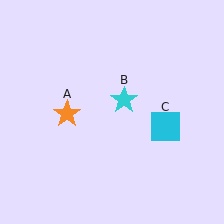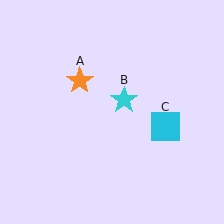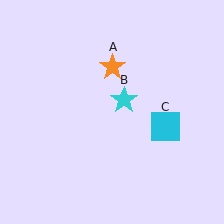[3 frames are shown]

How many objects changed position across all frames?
1 object changed position: orange star (object A).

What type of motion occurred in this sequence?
The orange star (object A) rotated clockwise around the center of the scene.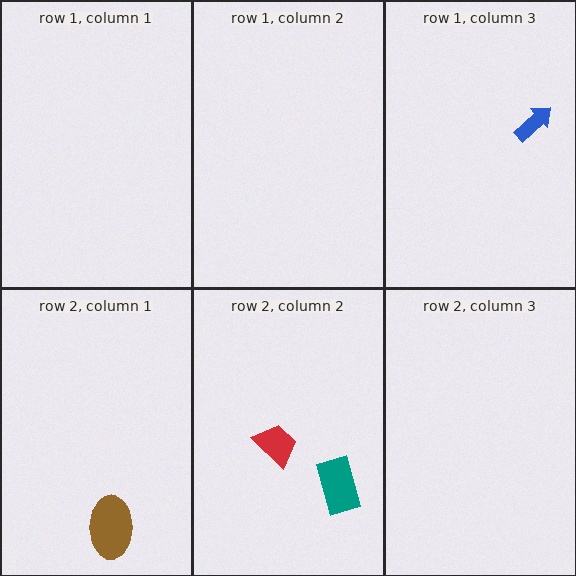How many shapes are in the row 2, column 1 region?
1.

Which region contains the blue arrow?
The row 1, column 3 region.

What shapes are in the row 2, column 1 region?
The brown ellipse.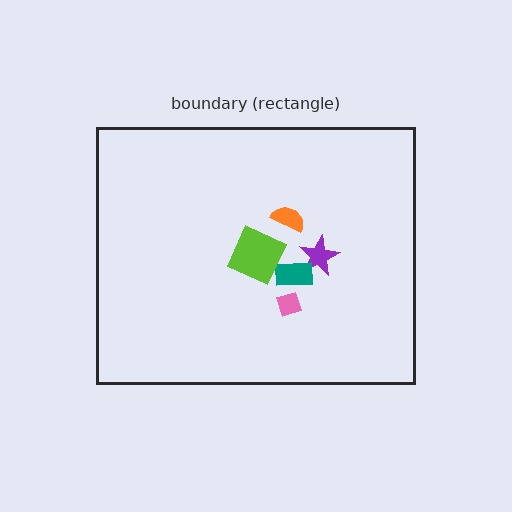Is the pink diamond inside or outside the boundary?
Inside.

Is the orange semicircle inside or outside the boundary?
Inside.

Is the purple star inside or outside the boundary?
Inside.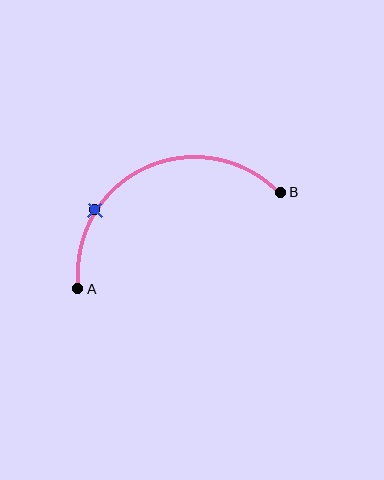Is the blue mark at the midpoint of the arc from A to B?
No. The blue mark lies on the arc but is closer to endpoint A. The arc midpoint would be at the point on the curve equidistant along the arc from both A and B.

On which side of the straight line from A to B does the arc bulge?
The arc bulges above the straight line connecting A and B.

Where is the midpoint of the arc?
The arc midpoint is the point on the curve farthest from the straight line joining A and B. It sits above that line.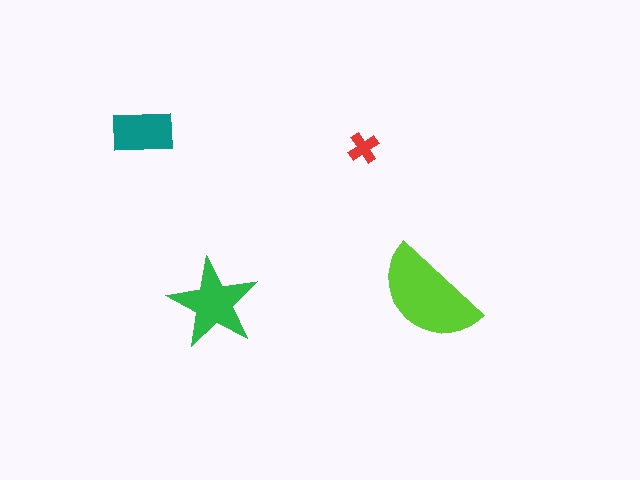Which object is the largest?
The lime semicircle.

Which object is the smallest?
The red cross.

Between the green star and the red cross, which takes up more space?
The green star.